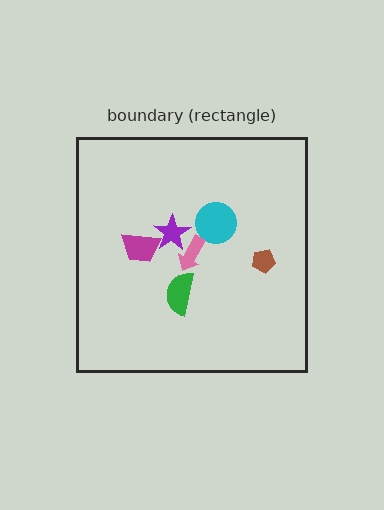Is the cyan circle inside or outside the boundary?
Inside.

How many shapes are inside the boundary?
6 inside, 0 outside.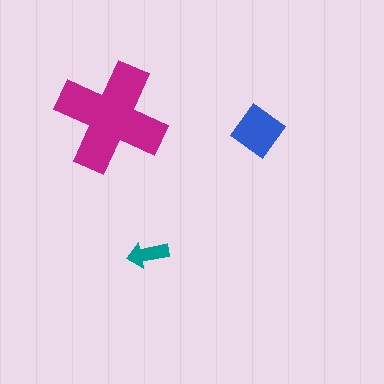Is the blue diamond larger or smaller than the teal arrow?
Larger.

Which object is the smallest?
The teal arrow.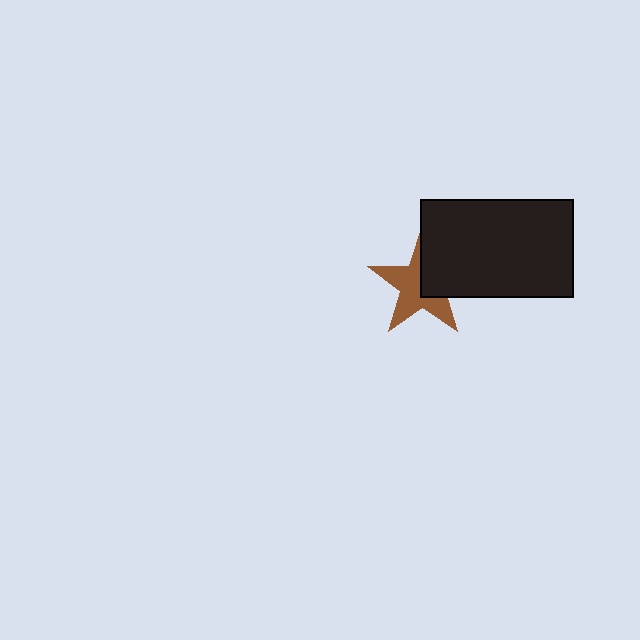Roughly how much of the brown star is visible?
About half of it is visible (roughly 59%).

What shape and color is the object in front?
The object in front is a black rectangle.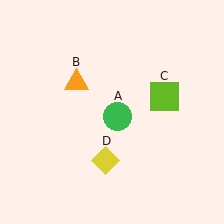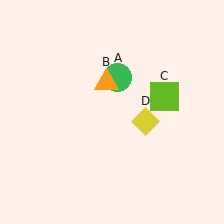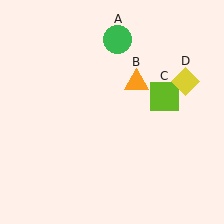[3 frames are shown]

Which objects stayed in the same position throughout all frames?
Lime square (object C) remained stationary.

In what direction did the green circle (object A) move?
The green circle (object A) moved up.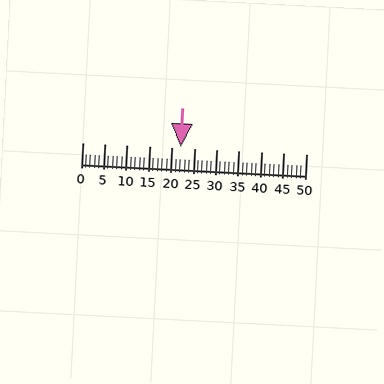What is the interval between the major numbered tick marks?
The major tick marks are spaced 5 units apart.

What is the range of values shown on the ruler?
The ruler shows values from 0 to 50.